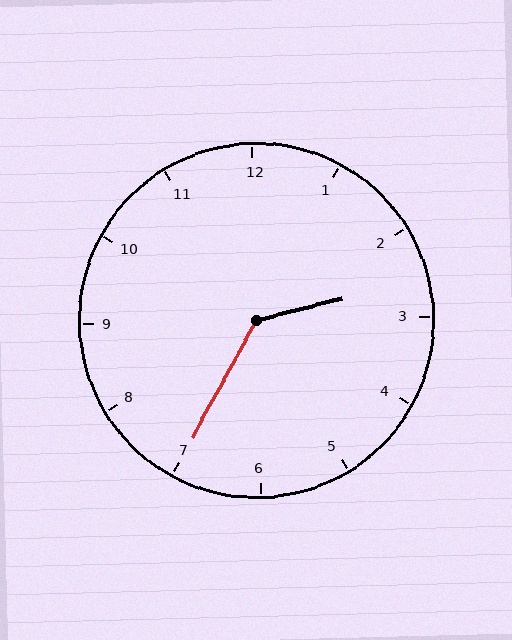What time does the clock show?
2:35.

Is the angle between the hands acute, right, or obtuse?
It is obtuse.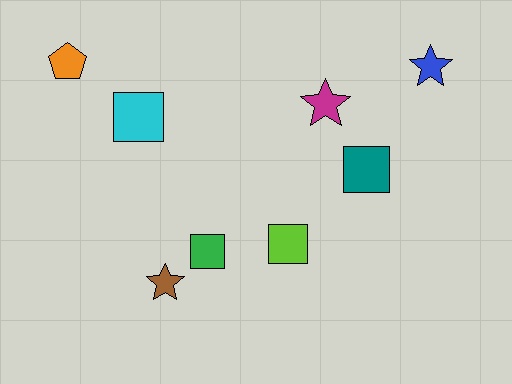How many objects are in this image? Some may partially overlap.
There are 8 objects.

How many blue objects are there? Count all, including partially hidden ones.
There is 1 blue object.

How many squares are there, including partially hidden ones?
There are 4 squares.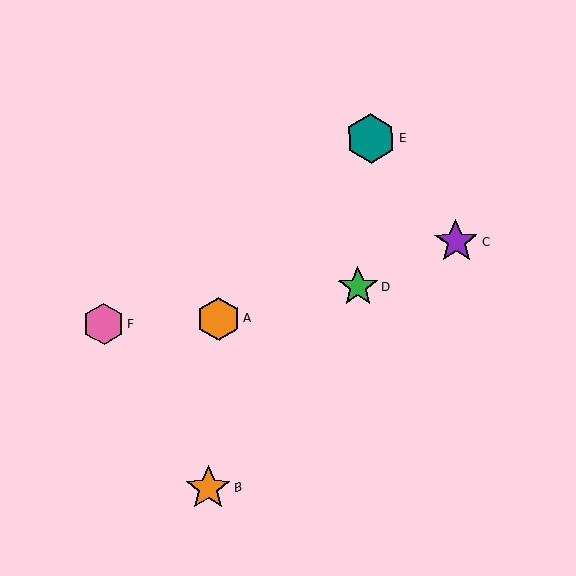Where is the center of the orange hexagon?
The center of the orange hexagon is at (219, 319).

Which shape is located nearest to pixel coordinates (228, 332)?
The orange hexagon (labeled A) at (219, 319) is nearest to that location.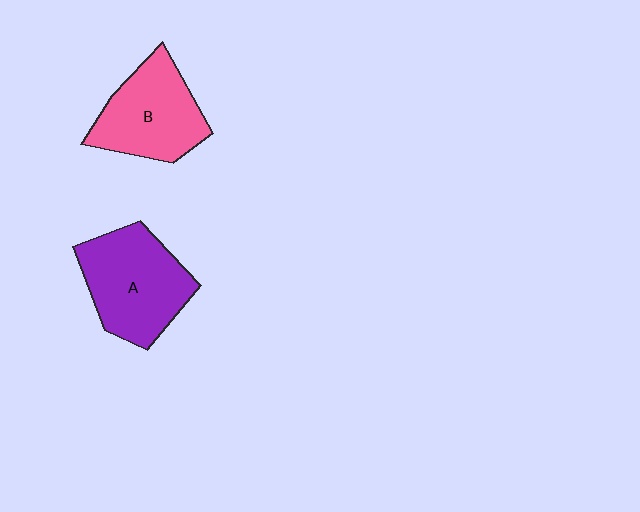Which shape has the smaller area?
Shape B (pink).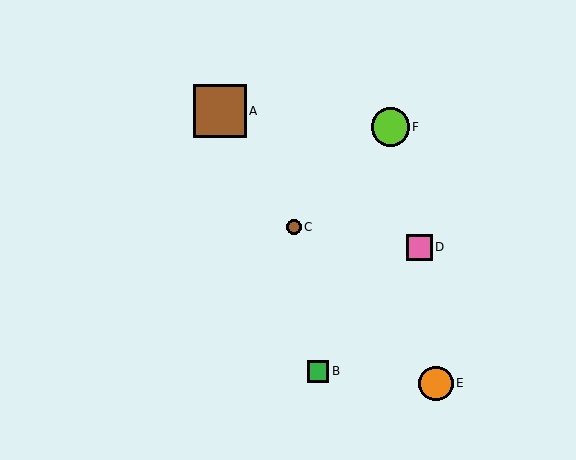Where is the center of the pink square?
The center of the pink square is at (419, 247).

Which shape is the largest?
The brown square (labeled A) is the largest.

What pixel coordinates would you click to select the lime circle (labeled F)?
Click at (390, 127) to select the lime circle F.